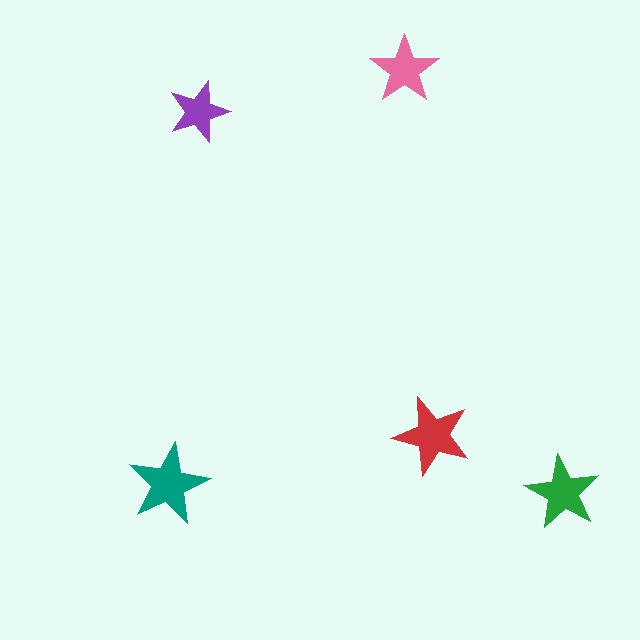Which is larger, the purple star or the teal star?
The teal one.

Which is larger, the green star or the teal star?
The teal one.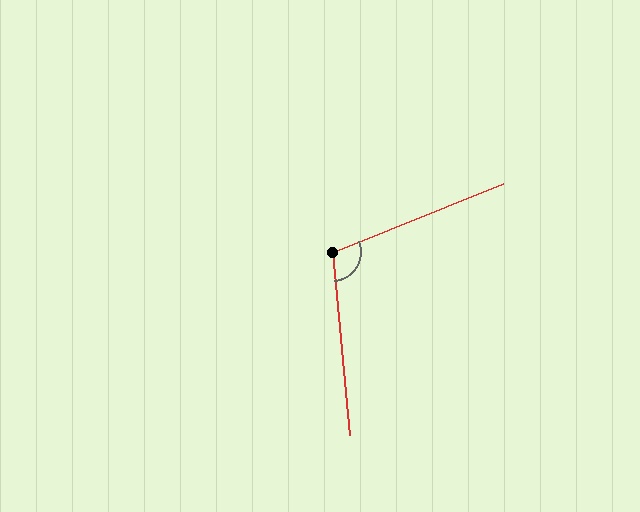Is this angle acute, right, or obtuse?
It is obtuse.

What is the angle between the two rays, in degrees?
Approximately 107 degrees.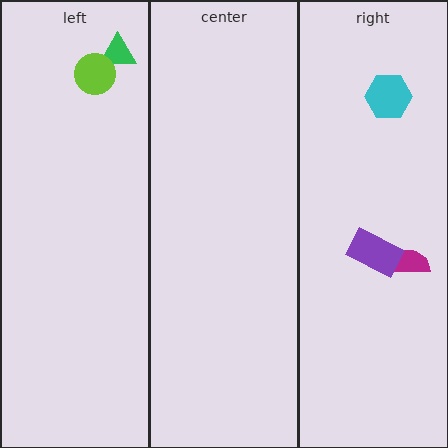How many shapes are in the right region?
3.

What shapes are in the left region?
The green triangle, the lime circle.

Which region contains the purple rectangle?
The right region.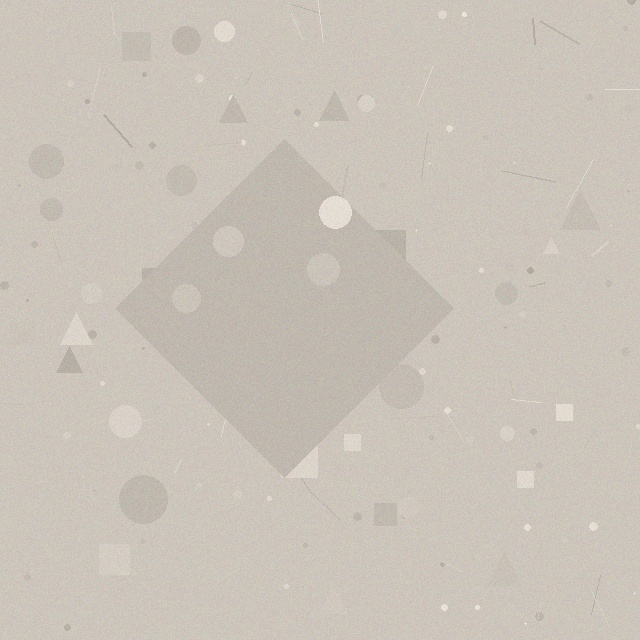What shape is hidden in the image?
A diamond is hidden in the image.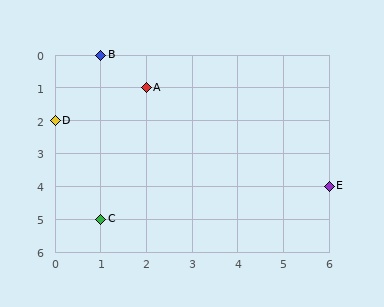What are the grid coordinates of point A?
Point A is at grid coordinates (2, 1).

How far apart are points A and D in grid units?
Points A and D are 2 columns and 1 row apart (about 2.2 grid units diagonally).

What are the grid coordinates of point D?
Point D is at grid coordinates (0, 2).